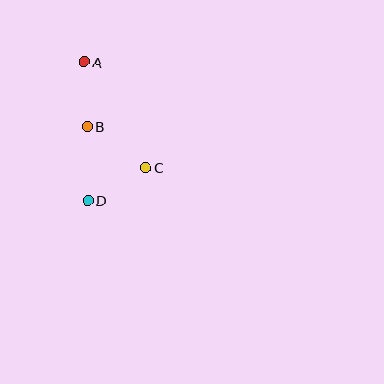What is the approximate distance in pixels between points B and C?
The distance between B and C is approximately 71 pixels.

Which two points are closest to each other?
Points A and B are closest to each other.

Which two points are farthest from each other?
Points A and D are farthest from each other.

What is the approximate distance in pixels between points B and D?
The distance between B and D is approximately 74 pixels.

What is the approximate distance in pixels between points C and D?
The distance between C and D is approximately 67 pixels.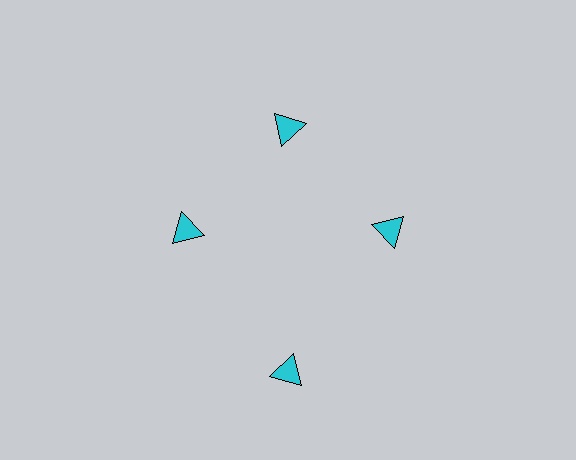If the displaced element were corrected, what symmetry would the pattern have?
It would have 4-fold rotational symmetry — the pattern would map onto itself every 90 degrees.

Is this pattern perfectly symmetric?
No. The 4 cyan triangles are arranged in a ring, but one element near the 6 o'clock position is pushed outward from the center, breaking the 4-fold rotational symmetry.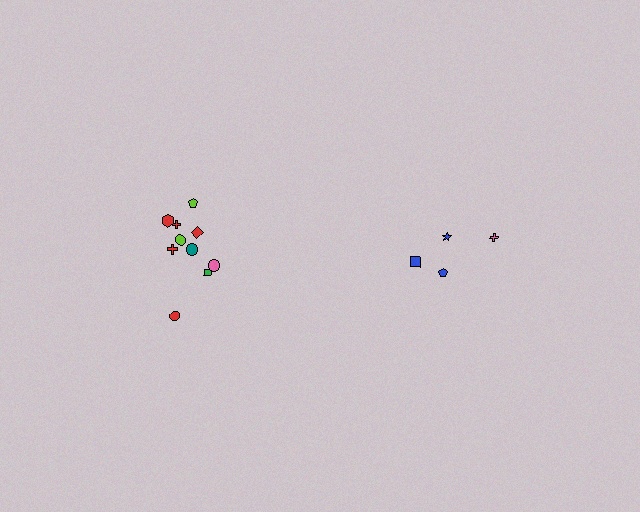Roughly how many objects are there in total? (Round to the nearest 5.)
Roughly 15 objects in total.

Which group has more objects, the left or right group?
The left group.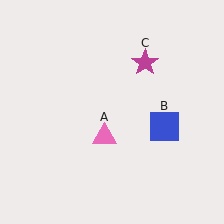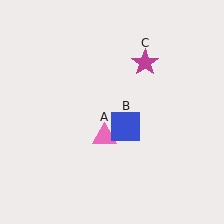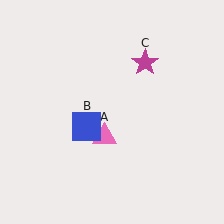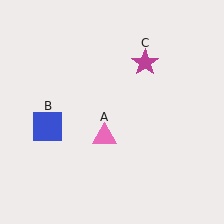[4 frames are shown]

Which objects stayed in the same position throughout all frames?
Pink triangle (object A) and magenta star (object C) remained stationary.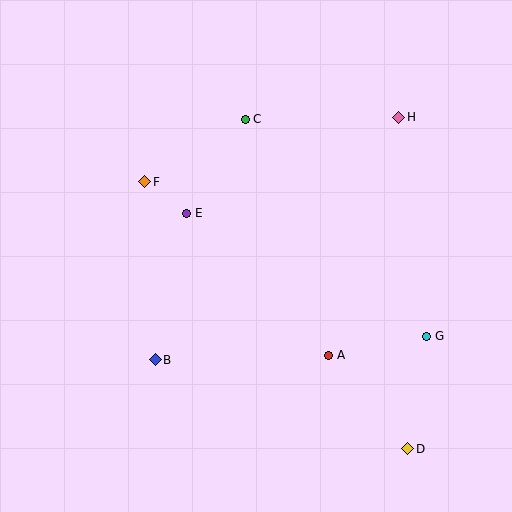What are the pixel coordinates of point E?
Point E is at (187, 213).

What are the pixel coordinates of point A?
Point A is at (329, 355).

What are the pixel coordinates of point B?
Point B is at (155, 360).